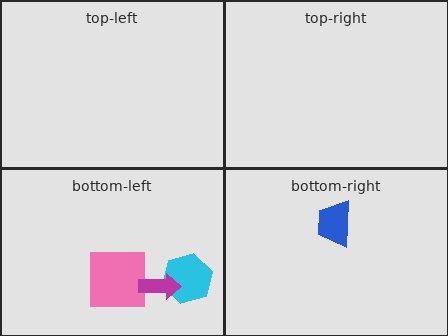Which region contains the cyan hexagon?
The bottom-left region.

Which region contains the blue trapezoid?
The bottom-right region.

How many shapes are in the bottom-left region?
3.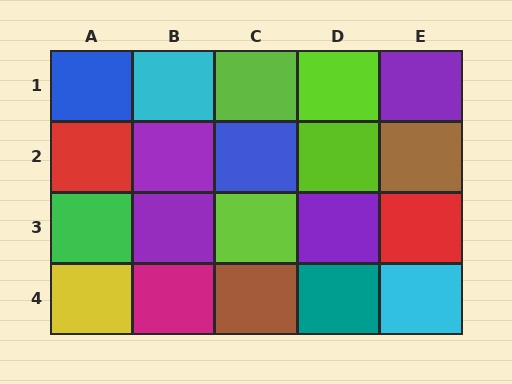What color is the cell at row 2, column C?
Blue.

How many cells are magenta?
1 cell is magenta.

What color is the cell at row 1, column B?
Cyan.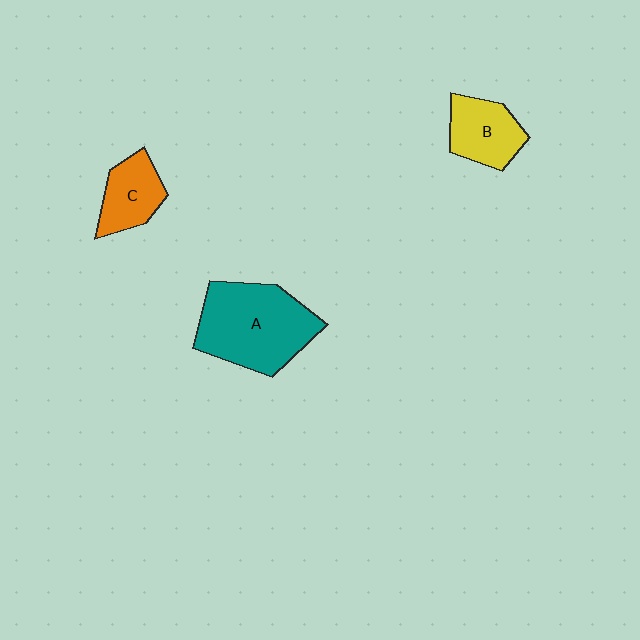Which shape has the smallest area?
Shape C (orange).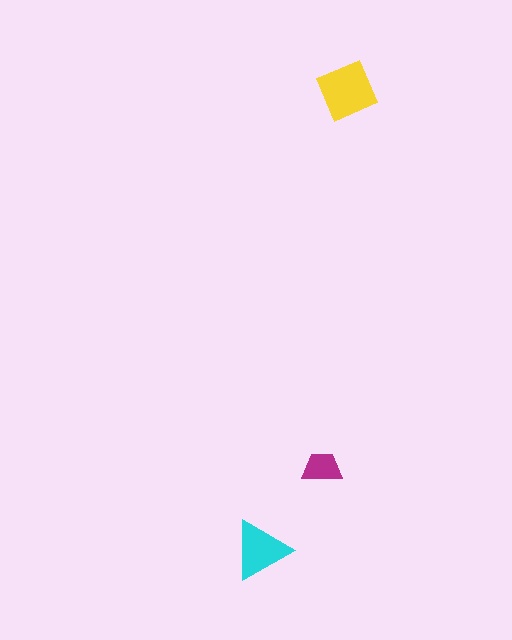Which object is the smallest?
The magenta trapezoid.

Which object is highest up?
The yellow diamond is topmost.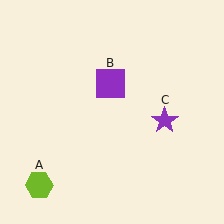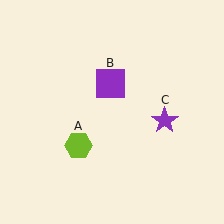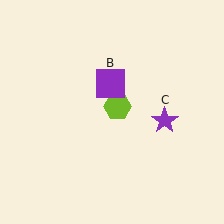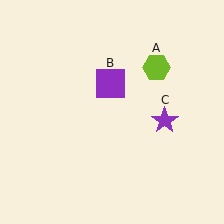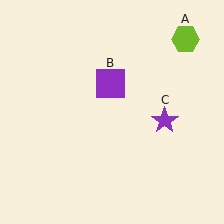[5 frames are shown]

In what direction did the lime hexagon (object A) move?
The lime hexagon (object A) moved up and to the right.